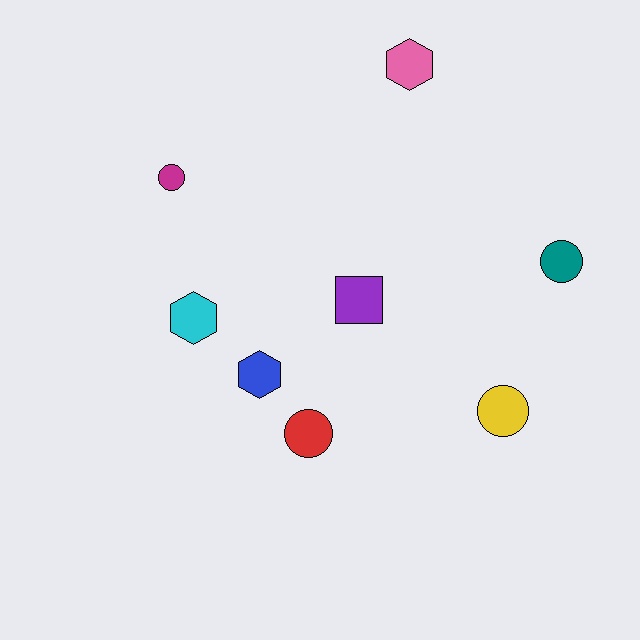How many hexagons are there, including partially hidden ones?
There are 3 hexagons.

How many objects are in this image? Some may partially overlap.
There are 8 objects.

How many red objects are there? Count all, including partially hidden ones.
There is 1 red object.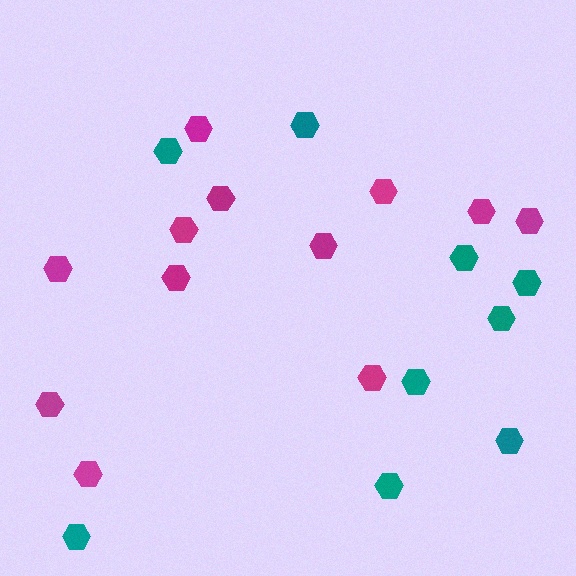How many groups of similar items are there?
There are 2 groups: one group of teal hexagons (9) and one group of magenta hexagons (12).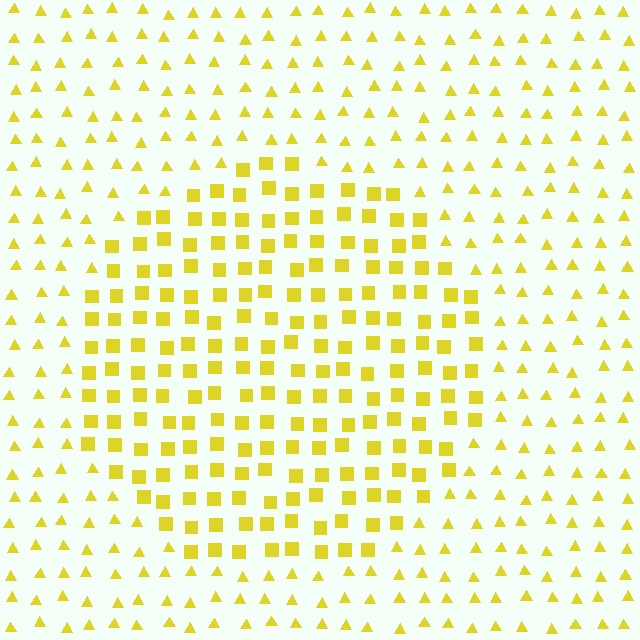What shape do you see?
I see a circle.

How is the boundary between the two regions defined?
The boundary is defined by a change in element shape: squares inside vs. triangles outside. All elements share the same color and spacing.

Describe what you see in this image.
The image is filled with small yellow elements arranged in a uniform grid. A circle-shaped region contains squares, while the surrounding area contains triangles. The boundary is defined purely by the change in element shape.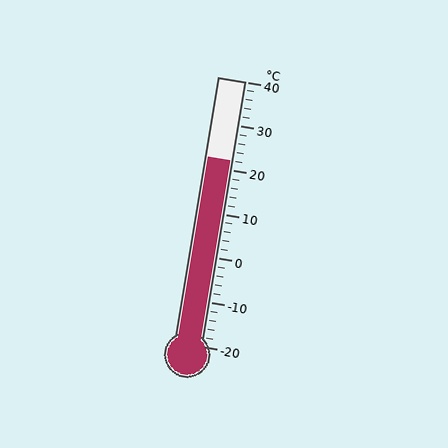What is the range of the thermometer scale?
The thermometer scale ranges from -20°C to 40°C.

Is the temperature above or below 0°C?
The temperature is above 0°C.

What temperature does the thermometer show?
The thermometer shows approximately 22°C.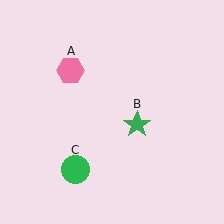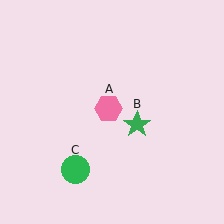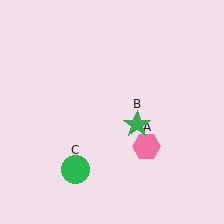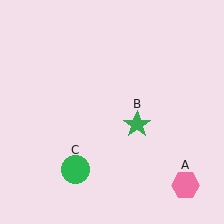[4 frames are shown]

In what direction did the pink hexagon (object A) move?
The pink hexagon (object A) moved down and to the right.